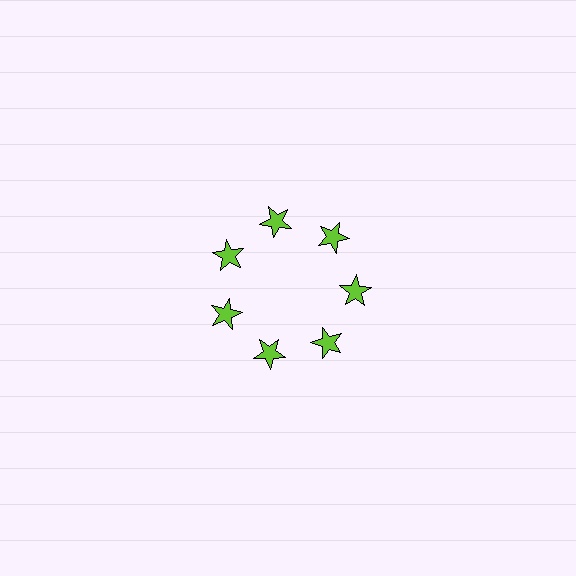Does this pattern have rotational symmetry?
Yes, this pattern has 7-fold rotational symmetry. It looks the same after rotating 51 degrees around the center.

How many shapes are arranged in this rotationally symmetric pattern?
There are 7 shapes, arranged in 7 groups of 1.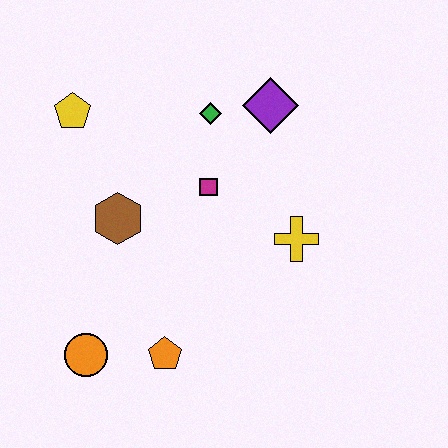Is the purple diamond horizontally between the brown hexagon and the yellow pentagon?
No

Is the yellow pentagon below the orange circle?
No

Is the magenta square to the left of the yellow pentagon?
No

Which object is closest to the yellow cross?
The magenta square is closest to the yellow cross.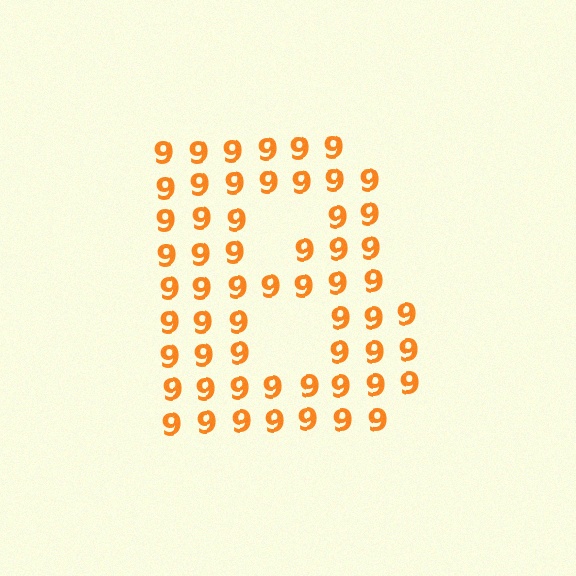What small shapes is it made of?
It is made of small digit 9's.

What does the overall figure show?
The overall figure shows the letter B.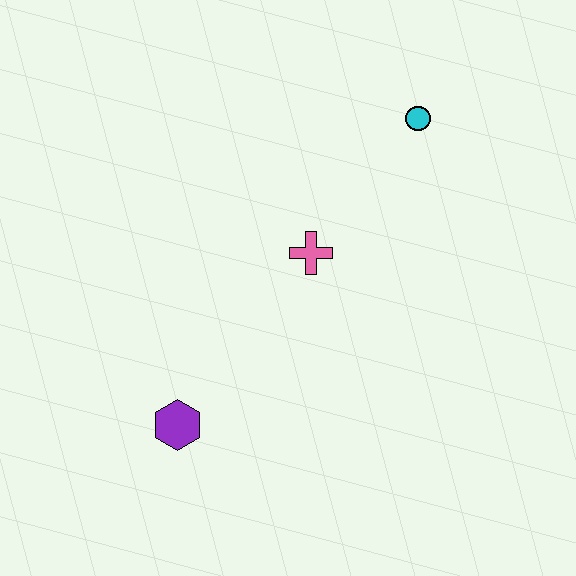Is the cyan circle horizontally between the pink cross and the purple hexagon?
No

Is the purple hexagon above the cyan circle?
No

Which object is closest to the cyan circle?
The pink cross is closest to the cyan circle.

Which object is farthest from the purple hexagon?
The cyan circle is farthest from the purple hexagon.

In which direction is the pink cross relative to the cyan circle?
The pink cross is below the cyan circle.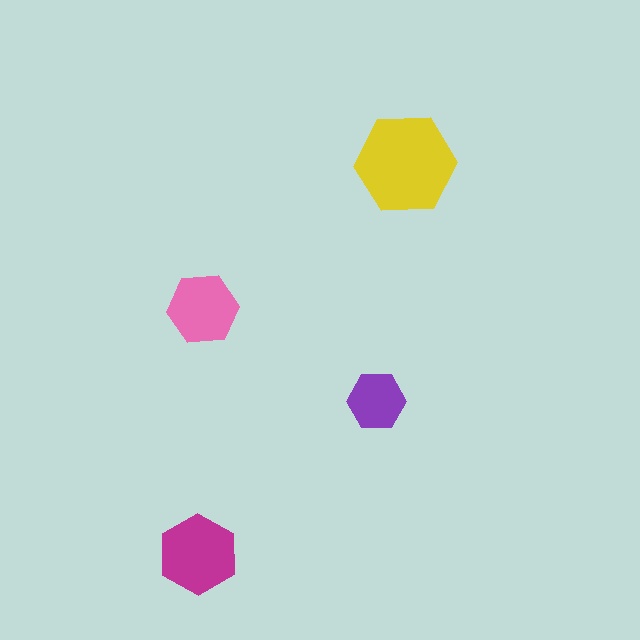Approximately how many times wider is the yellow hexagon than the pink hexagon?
About 1.5 times wider.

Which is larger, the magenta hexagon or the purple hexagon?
The magenta one.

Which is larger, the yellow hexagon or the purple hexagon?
The yellow one.